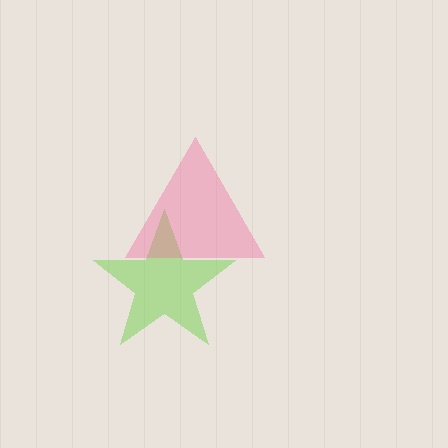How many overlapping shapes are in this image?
There are 2 overlapping shapes in the image.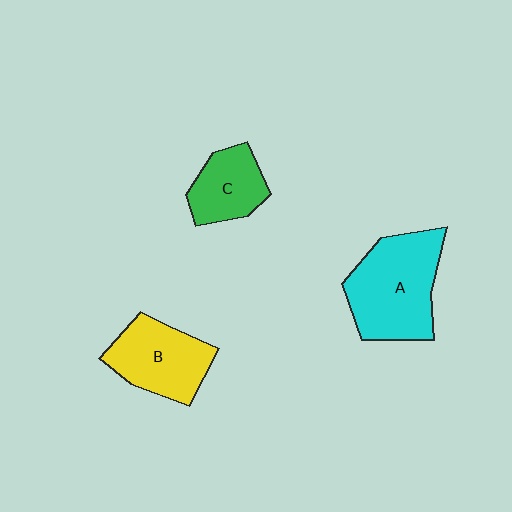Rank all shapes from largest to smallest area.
From largest to smallest: A (cyan), B (yellow), C (green).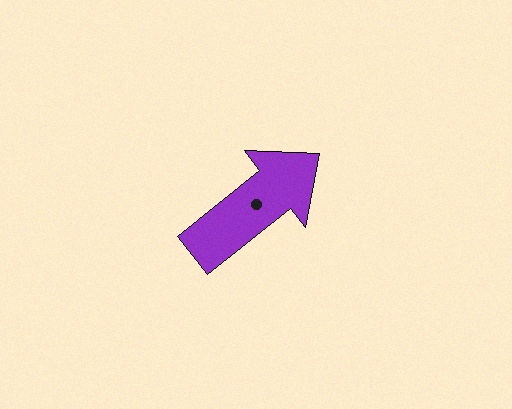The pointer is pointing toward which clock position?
Roughly 2 o'clock.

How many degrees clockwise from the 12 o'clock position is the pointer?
Approximately 51 degrees.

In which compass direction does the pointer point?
Northeast.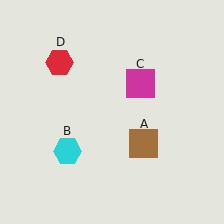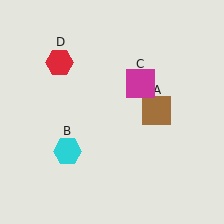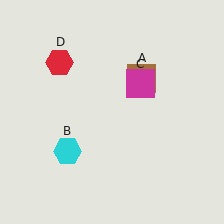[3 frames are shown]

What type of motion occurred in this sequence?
The brown square (object A) rotated counterclockwise around the center of the scene.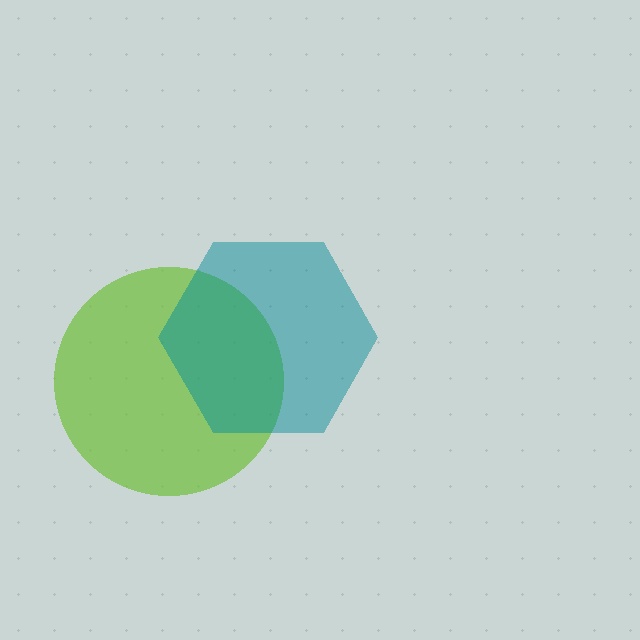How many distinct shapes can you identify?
There are 2 distinct shapes: a lime circle, a teal hexagon.